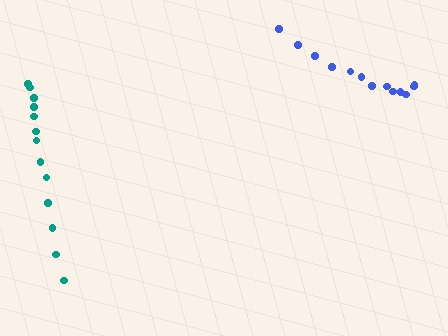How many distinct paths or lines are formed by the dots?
There are 2 distinct paths.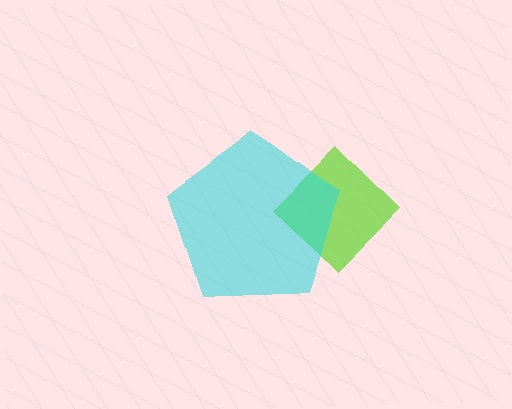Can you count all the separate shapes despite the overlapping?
Yes, there are 2 separate shapes.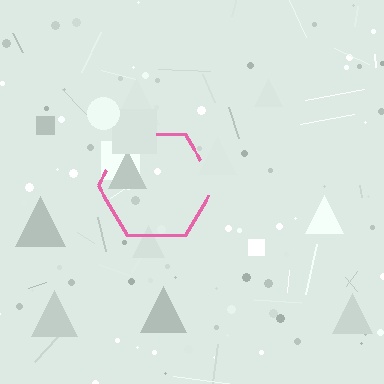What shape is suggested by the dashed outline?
The dashed outline suggests a hexagon.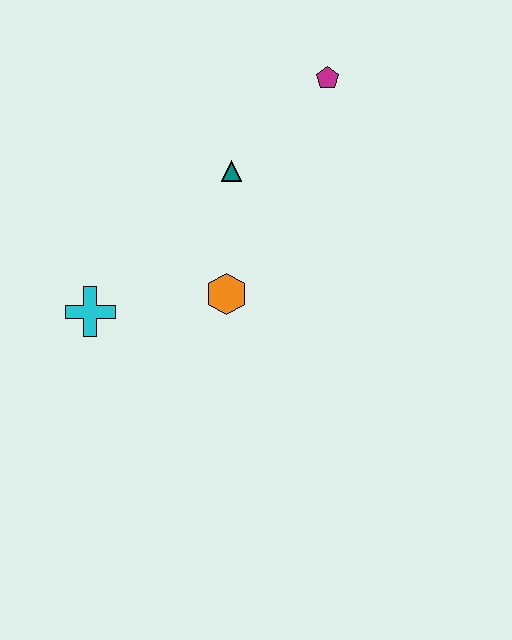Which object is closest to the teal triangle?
The orange hexagon is closest to the teal triangle.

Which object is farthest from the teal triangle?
The cyan cross is farthest from the teal triangle.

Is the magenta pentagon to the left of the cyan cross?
No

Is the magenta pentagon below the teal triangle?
No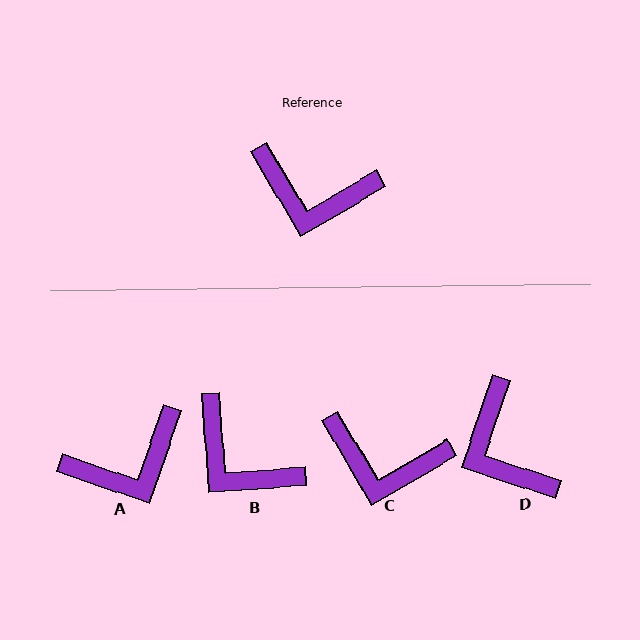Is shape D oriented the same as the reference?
No, it is off by about 49 degrees.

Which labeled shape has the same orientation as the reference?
C.